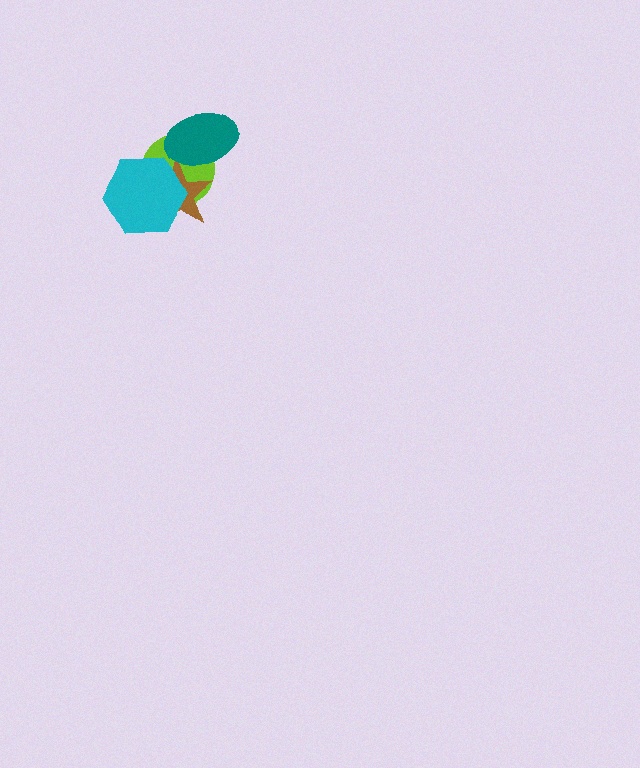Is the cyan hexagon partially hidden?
No, no other shape covers it.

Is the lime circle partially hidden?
Yes, it is partially covered by another shape.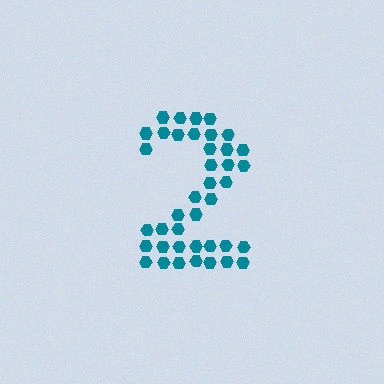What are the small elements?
The small elements are hexagons.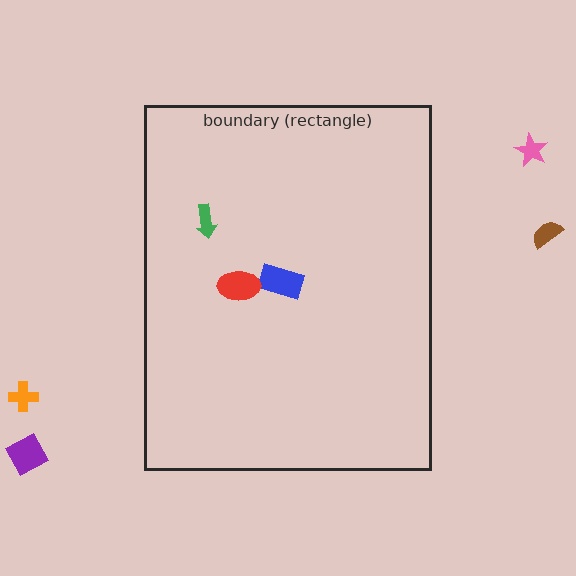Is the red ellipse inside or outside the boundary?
Inside.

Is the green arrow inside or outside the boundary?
Inside.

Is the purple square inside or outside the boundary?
Outside.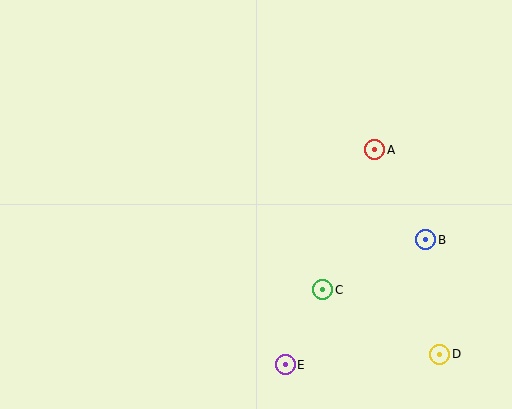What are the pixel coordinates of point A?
Point A is at (375, 150).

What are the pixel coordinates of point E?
Point E is at (285, 365).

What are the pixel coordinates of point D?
Point D is at (440, 354).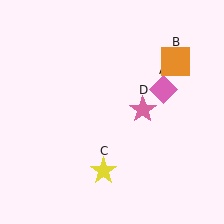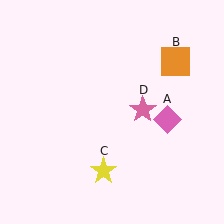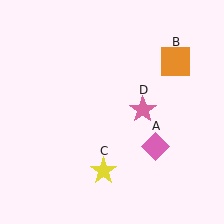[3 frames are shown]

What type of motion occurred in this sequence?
The pink diamond (object A) rotated clockwise around the center of the scene.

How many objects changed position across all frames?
1 object changed position: pink diamond (object A).